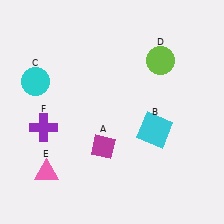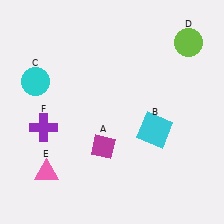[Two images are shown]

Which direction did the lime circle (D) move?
The lime circle (D) moved right.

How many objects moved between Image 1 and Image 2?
1 object moved between the two images.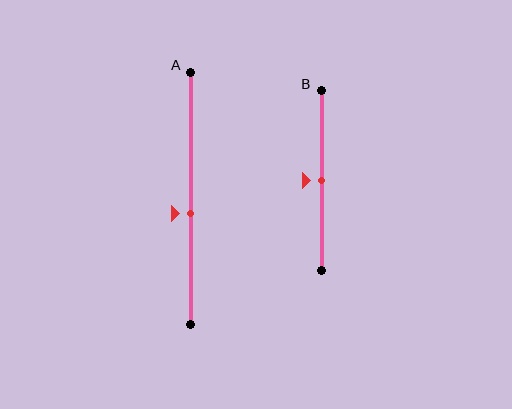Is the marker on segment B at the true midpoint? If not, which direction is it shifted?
Yes, the marker on segment B is at the true midpoint.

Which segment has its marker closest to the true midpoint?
Segment B has its marker closest to the true midpoint.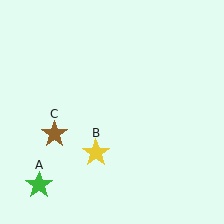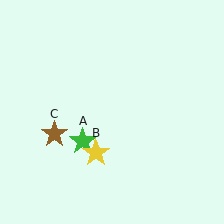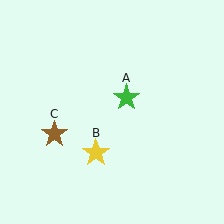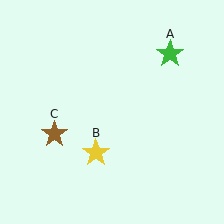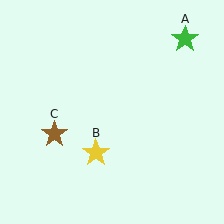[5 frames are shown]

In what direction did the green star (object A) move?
The green star (object A) moved up and to the right.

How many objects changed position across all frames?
1 object changed position: green star (object A).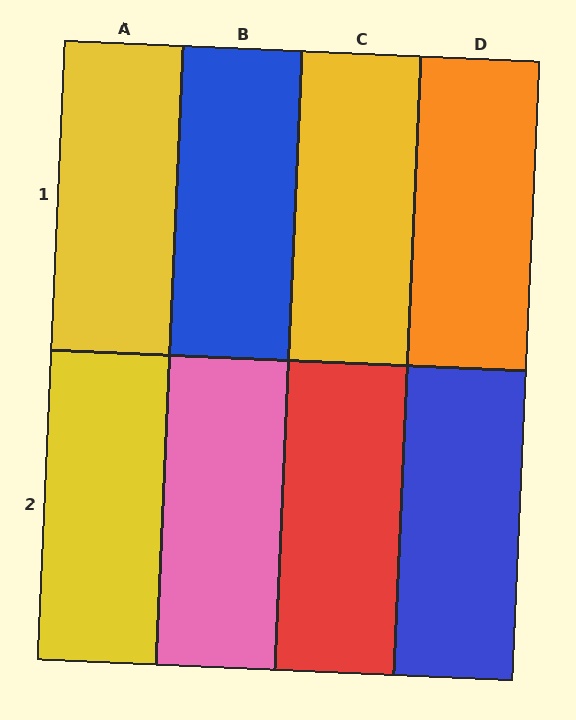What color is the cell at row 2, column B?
Pink.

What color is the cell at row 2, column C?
Red.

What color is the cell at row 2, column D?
Blue.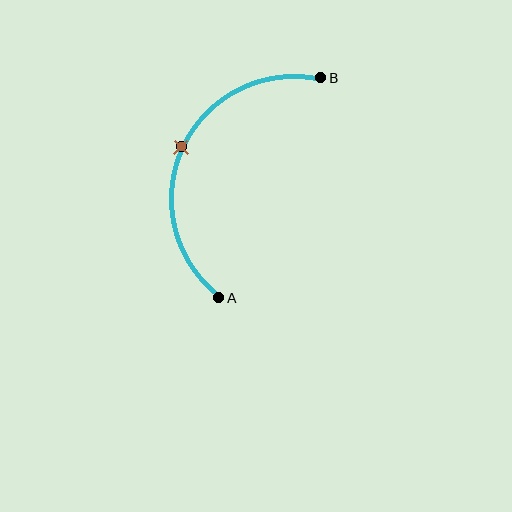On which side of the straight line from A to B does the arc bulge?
The arc bulges to the left of the straight line connecting A and B.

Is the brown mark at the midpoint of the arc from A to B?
Yes. The brown mark lies on the arc at equal arc-length from both A and B — it is the arc midpoint.